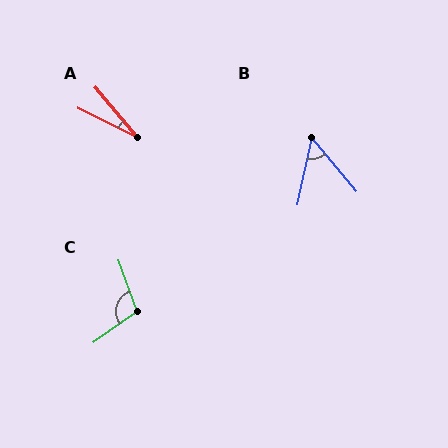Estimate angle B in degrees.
Approximately 52 degrees.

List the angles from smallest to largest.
A (23°), B (52°), C (106°).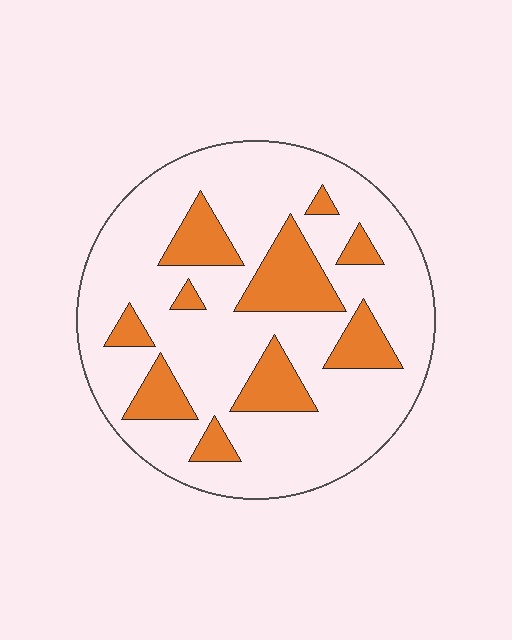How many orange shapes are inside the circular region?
10.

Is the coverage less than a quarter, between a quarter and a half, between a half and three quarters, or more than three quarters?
Less than a quarter.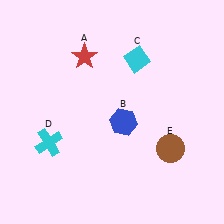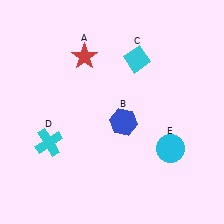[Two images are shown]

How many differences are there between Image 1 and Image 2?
There is 1 difference between the two images.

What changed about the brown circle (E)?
In Image 1, E is brown. In Image 2, it changed to cyan.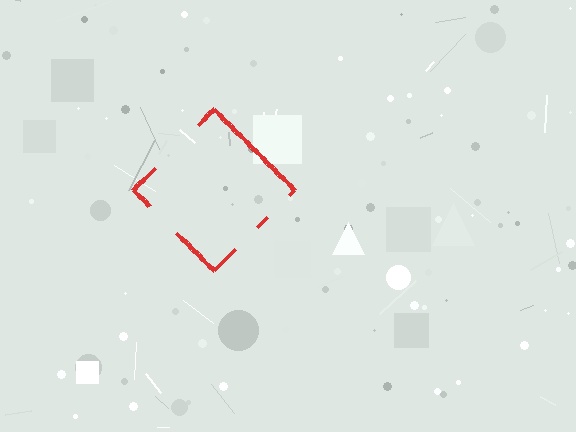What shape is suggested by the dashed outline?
The dashed outline suggests a diamond.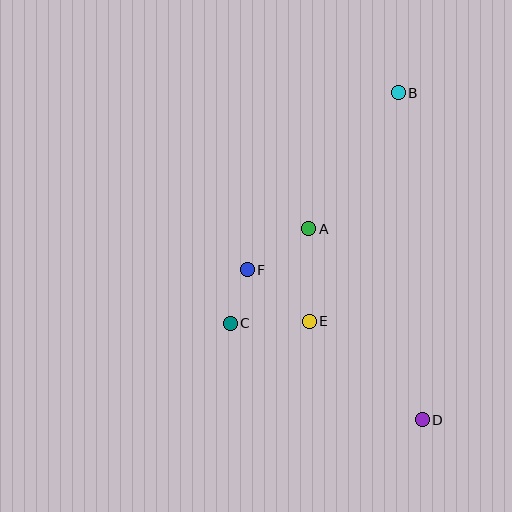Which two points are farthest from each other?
Points B and D are farthest from each other.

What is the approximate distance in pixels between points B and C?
The distance between B and C is approximately 285 pixels.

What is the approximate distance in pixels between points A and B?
The distance between A and B is approximately 163 pixels.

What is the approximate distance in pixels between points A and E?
The distance between A and E is approximately 93 pixels.